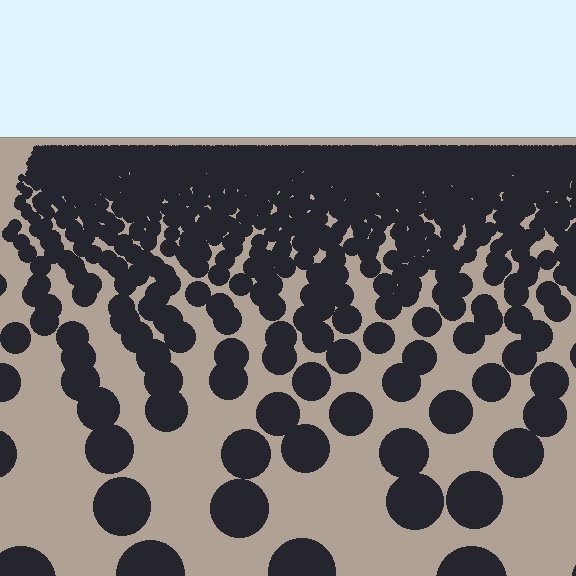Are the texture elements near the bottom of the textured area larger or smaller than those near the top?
Larger. Near the bottom, elements are closer to the viewer and appear at a bigger on-screen size.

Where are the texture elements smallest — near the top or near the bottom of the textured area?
Near the top.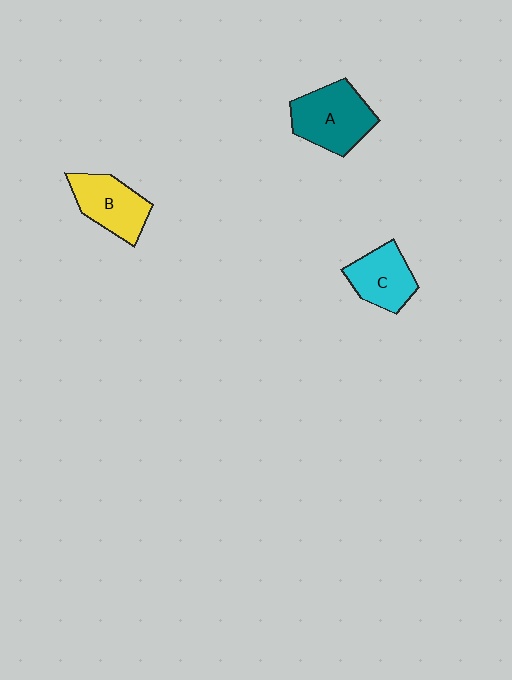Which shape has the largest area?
Shape A (teal).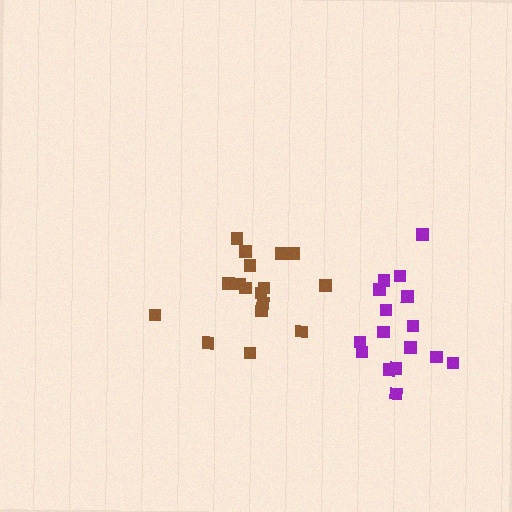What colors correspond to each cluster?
The clusters are colored: purple, brown.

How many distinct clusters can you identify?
There are 2 distinct clusters.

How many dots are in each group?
Group 1: 16 dots, Group 2: 17 dots (33 total).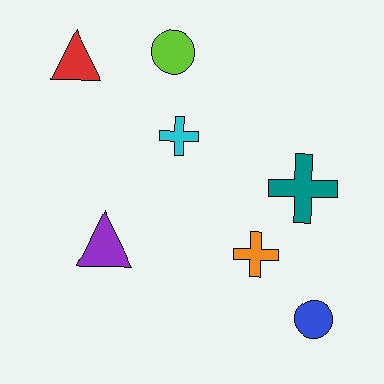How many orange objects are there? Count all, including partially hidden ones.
There is 1 orange object.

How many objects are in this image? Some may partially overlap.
There are 7 objects.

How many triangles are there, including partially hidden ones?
There are 2 triangles.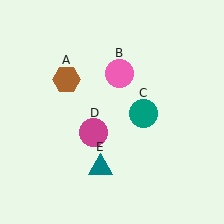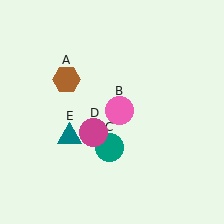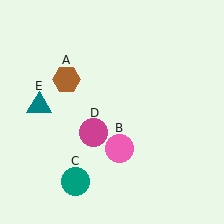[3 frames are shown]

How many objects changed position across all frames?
3 objects changed position: pink circle (object B), teal circle (object C), teal triangle (object E).